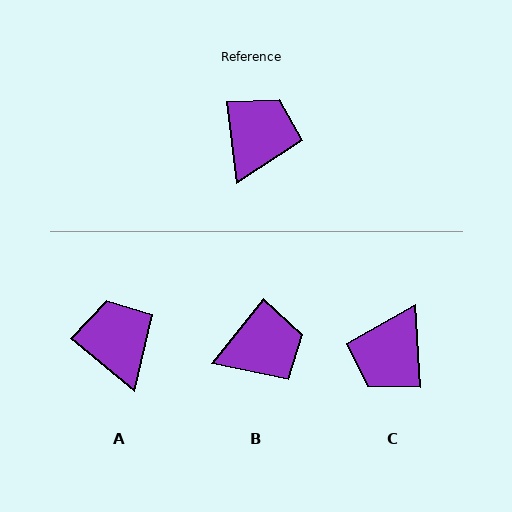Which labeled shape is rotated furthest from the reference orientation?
C, about 177 degrees away.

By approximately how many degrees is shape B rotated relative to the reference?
Approximately 45 degrees clockwise.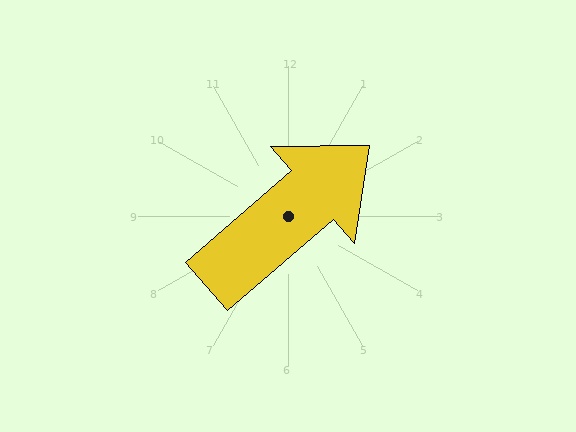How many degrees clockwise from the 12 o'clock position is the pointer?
Approximately 49 degrees.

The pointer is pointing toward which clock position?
Roughly 2 o'clock.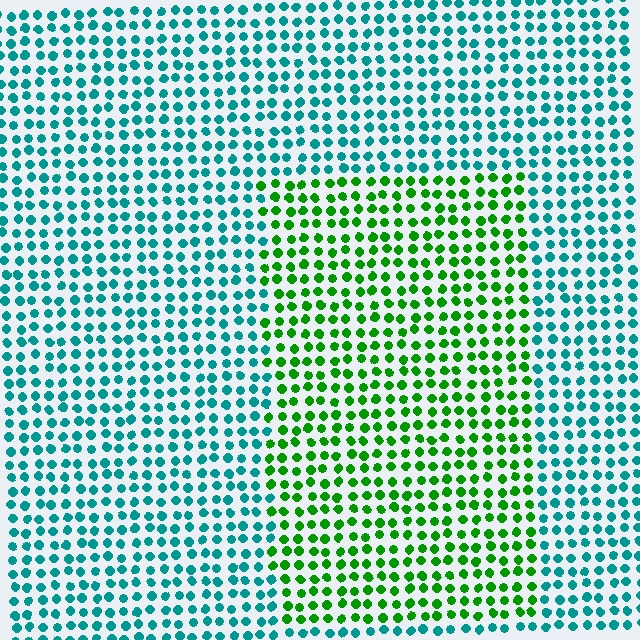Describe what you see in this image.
The image is filled with small teal elements in a uniform arrangement. A rectangle-shaped region is visible where the elements are tinted to a slightly different hue, forming a subtle color boundary.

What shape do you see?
I see a rectangle.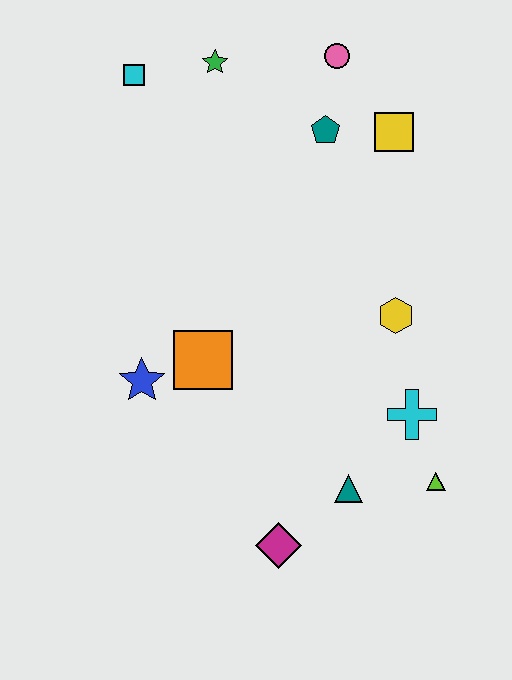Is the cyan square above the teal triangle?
Yes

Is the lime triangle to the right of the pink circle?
Yes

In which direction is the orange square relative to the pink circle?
The orange square is below the pink circle.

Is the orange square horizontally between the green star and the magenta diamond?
No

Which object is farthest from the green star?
The magenta diamond is farthest from the green star.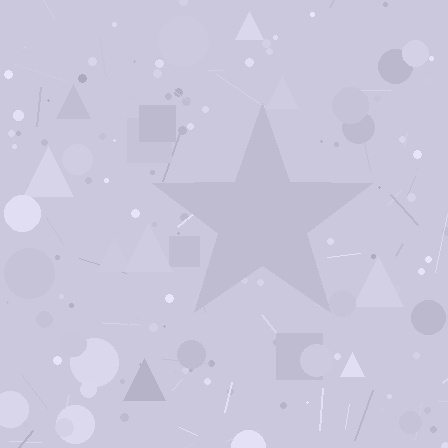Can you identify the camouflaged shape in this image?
The camouflaged shape is a star.